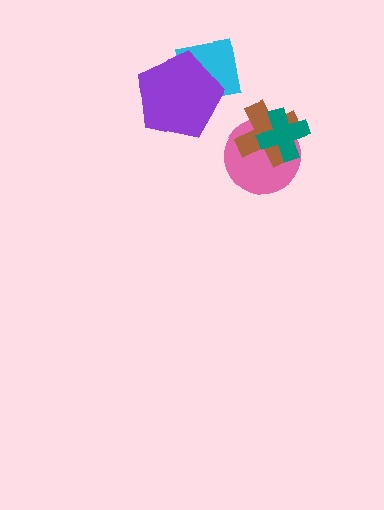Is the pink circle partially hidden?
Yes, it is partially covered by another shape.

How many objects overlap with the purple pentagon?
1 object overlaps with the purple pentagon.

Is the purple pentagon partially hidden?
No, no other shape covers it.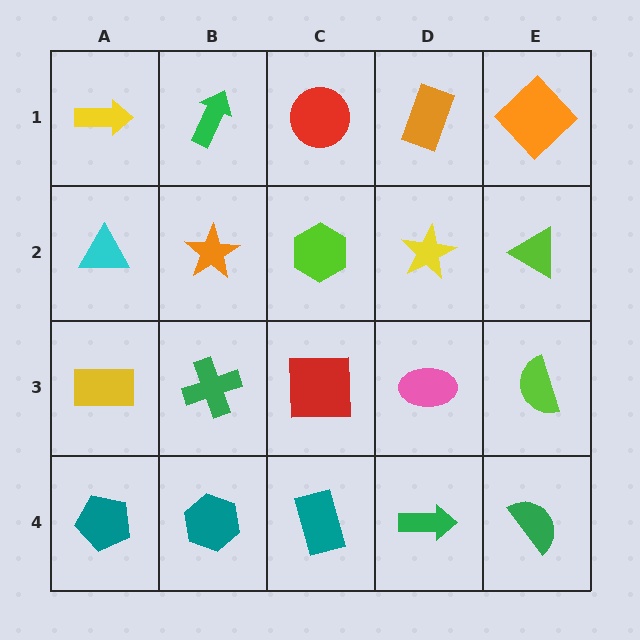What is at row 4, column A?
A teal pentagon.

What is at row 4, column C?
A teal rectangle.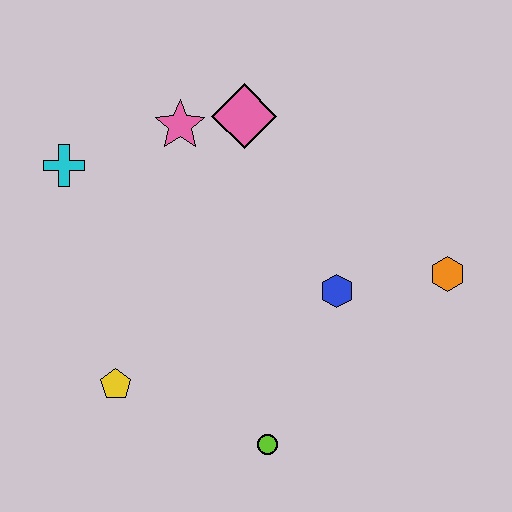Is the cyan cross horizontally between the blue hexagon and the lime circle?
No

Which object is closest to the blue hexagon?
The orange hexagon is closest to the blue hexagon.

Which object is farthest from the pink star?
The lime circle is farthest from the pink star.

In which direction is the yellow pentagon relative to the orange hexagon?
The yellow pentagon is to the left of the orange hexagon.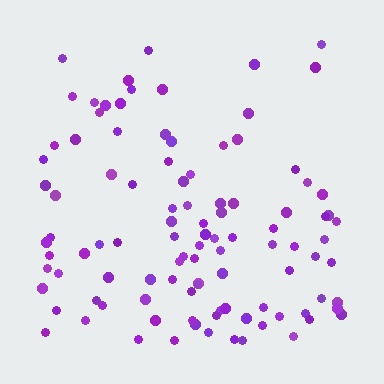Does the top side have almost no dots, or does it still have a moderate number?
Still a moderate number, just noticeably fewer than the bottom.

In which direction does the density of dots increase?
From top to bottom, with the bottom side densest.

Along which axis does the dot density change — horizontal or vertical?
Vertical.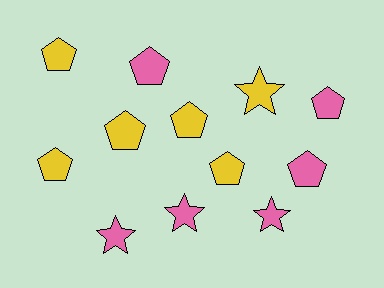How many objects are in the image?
There are 12 objects.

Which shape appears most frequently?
Pentagon, with 8 objects.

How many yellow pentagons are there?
There are 5 yellow pentagons.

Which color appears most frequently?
Pink, with 6 objects.